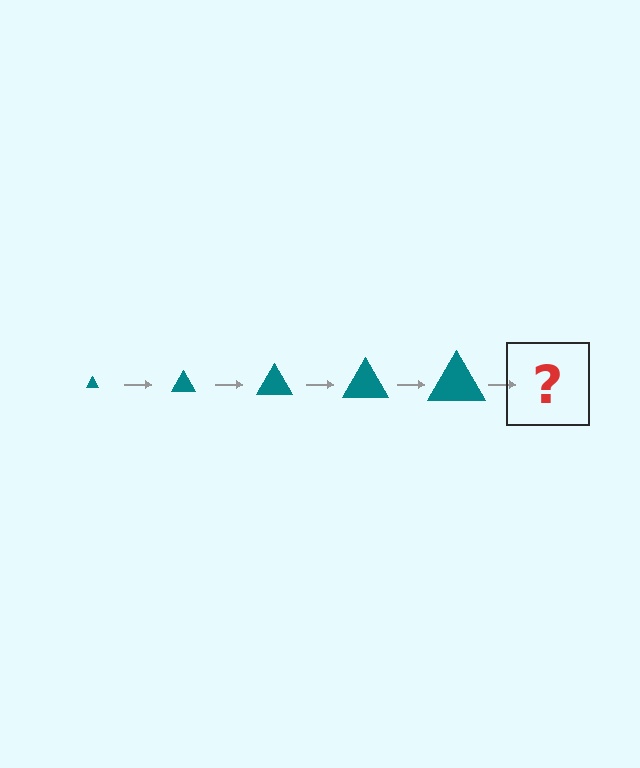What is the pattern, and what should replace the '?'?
The pattern is that the triangle gets progressively larger each step. The '?' should be a teal triangle, larger than the previous one.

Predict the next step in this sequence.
The next step is a teal triangle, larger than the previous one.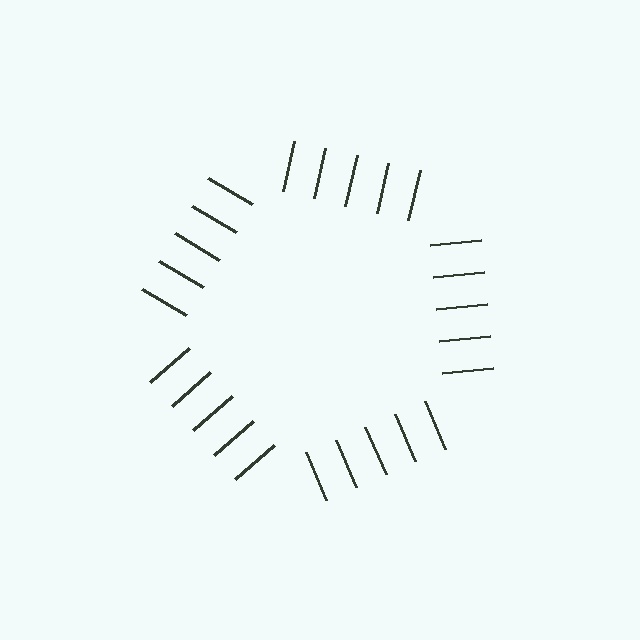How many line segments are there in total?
25 — 5 along each of the 5 edges.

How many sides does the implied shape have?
5 sides — the line-ends trace a pentagon.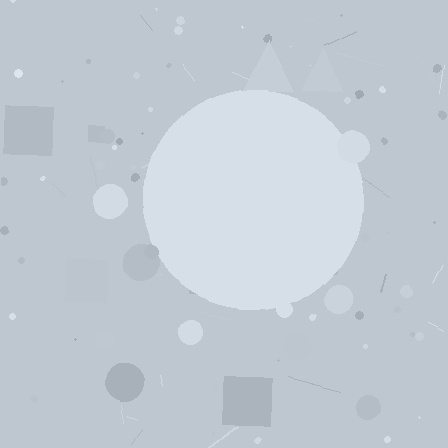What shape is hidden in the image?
A circle is hidden in the image.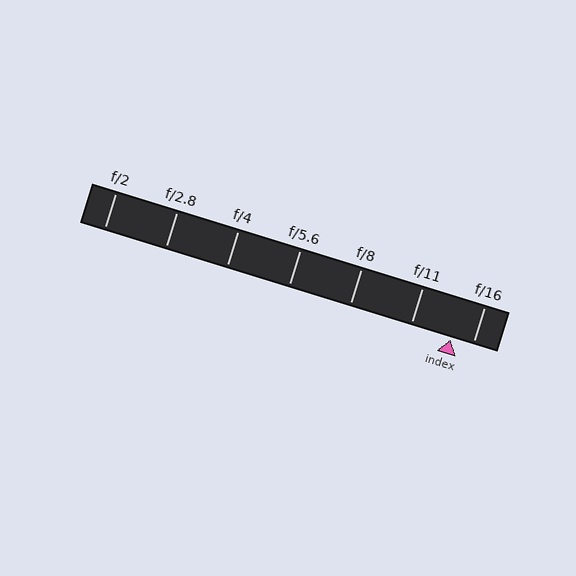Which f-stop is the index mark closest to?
The index mark is closest to f/16.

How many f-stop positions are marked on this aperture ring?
There are 7 f-stop positions marked.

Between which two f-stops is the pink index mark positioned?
The index mark is between f/11 and f/16.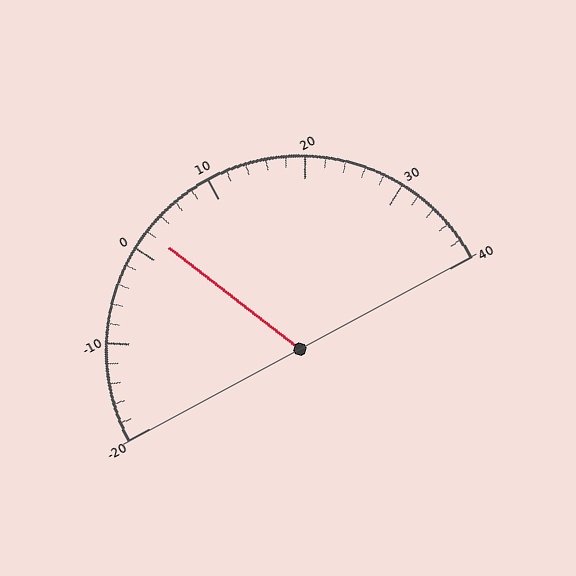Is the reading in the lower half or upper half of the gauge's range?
The reading is in the lower half of the range (-20 to 40).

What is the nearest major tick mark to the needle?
The nearest major tick mark is 0.